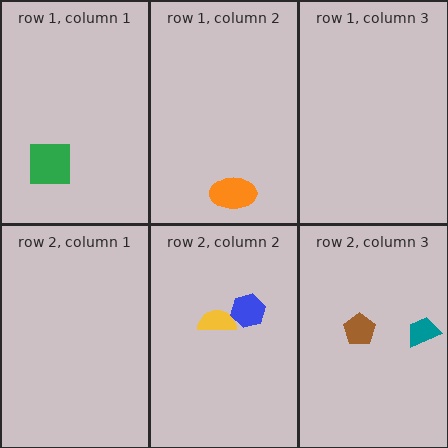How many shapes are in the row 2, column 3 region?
2.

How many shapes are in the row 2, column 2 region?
2.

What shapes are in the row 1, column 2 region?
The orange ellipse.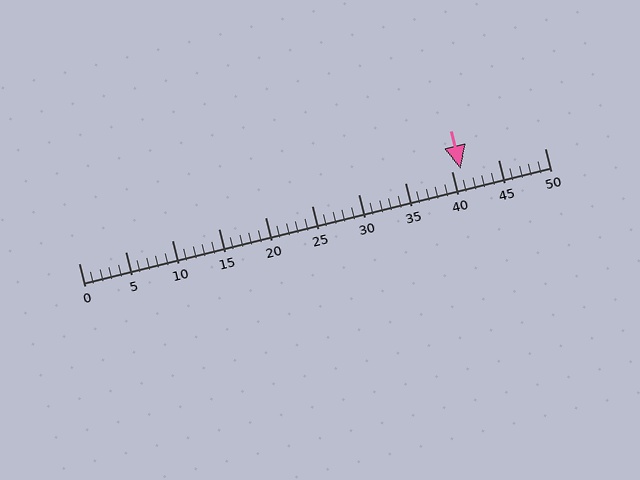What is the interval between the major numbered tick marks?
The major tick marks are spaced 5 units apart.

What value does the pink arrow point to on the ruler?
The pink arrow points to approximately 41.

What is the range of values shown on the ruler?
The ruler shows values from 0 to 50.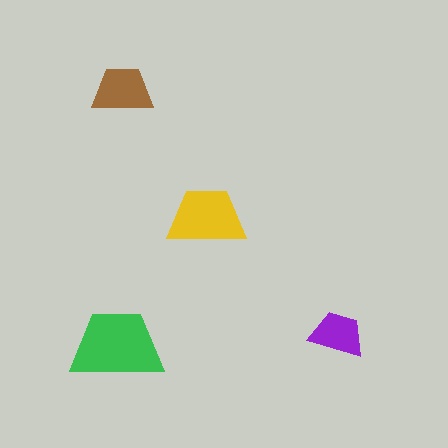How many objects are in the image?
There are 4 objects in the image.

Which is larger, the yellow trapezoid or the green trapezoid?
The green one.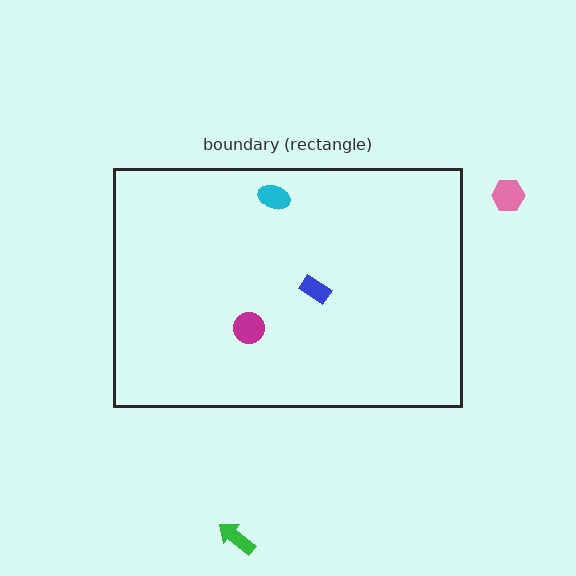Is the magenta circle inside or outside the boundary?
Inside.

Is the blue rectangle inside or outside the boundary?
Inside.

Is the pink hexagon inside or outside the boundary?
Outside.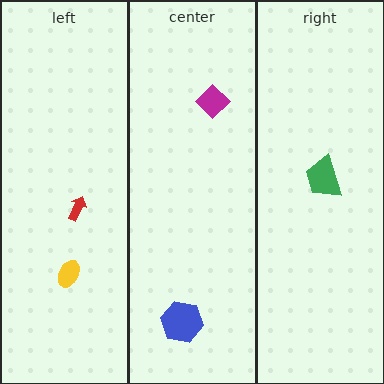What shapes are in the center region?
The magenta diamond, the blue hexagon.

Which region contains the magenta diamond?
The center region.